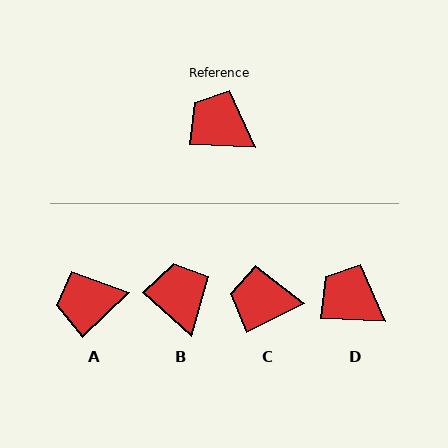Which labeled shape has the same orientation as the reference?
D.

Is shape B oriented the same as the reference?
No, it is off by about 40 degrees.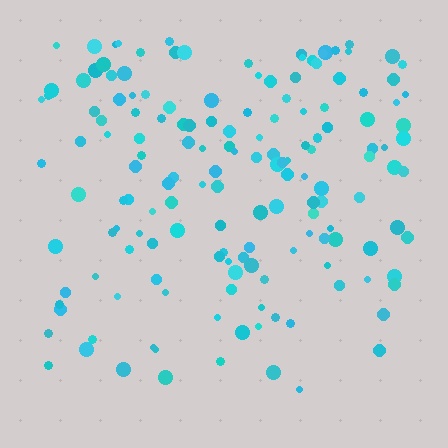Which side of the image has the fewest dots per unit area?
The bottom.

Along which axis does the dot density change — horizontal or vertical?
Vertical.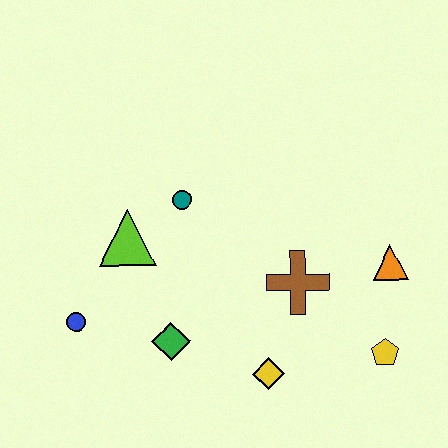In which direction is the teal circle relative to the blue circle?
The teal circle is above the blue circle.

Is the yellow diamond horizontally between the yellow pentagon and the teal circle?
Yes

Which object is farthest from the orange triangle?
The blue circle is farthest from the orange triangle.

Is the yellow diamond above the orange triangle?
No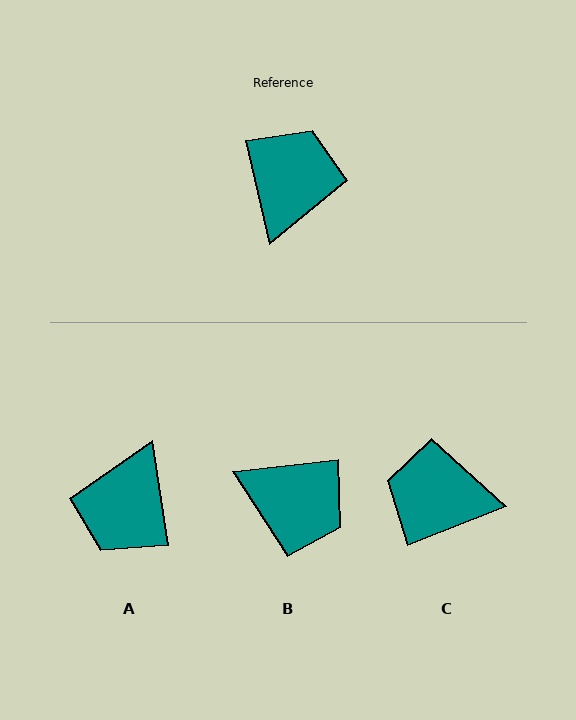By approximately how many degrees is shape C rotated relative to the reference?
Approximately 98 degrees counter-clockwise.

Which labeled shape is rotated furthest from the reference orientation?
A, about 176 degrees away.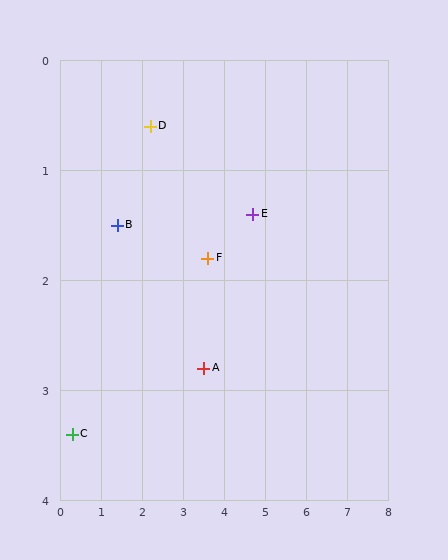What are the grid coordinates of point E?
Point E is at approximately (4.7, 1.4).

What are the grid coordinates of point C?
Point C is at approximately (0.3, 3.4).